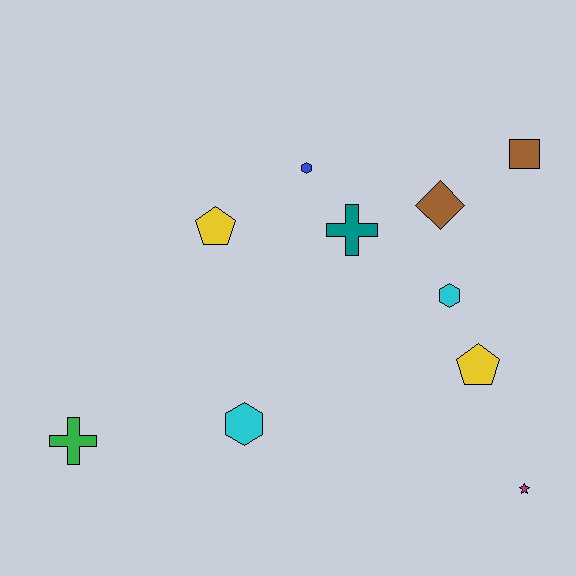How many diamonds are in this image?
There is 1 diamond.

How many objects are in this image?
There are 10 objects.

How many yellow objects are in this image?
There are 2 yellow objects.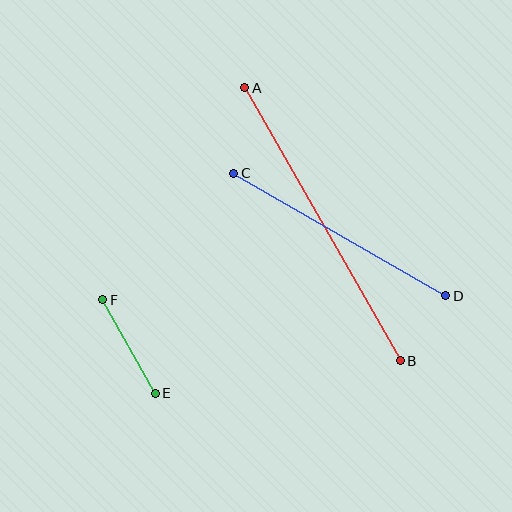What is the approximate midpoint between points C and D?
The midpoint is at approximately (340, 234) pixels.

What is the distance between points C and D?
The distance is approximately 245 pixels.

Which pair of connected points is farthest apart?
Points A and B are farthest apart.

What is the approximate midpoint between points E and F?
The midpoint is at approximately (129, 346) pixels.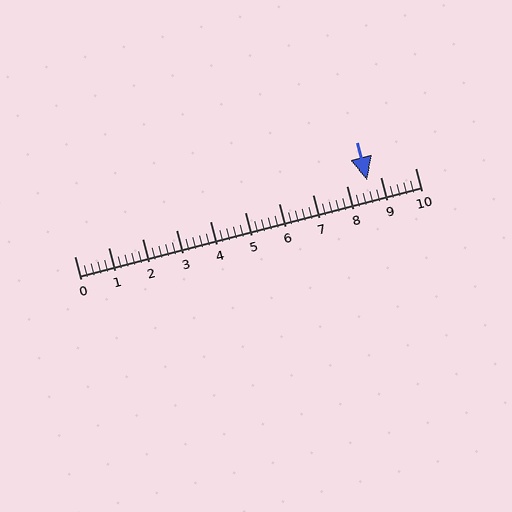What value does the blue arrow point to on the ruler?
The blue arrow points to approximately 8.6.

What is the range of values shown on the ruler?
The ruler shows values from 0 to 10.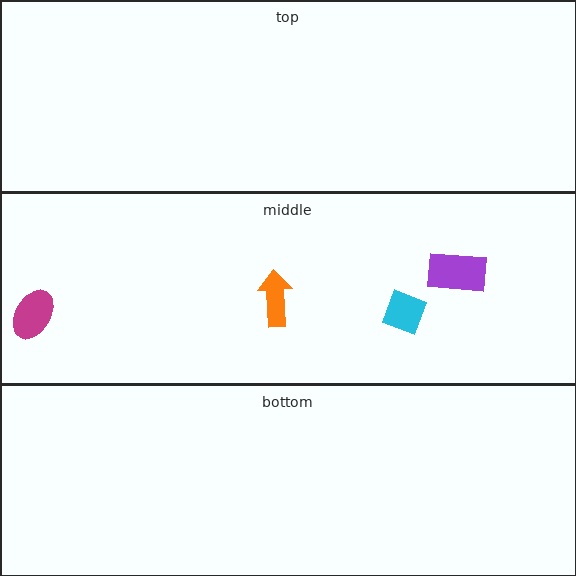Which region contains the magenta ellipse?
The middle region.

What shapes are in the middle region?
The cyan diamond, the magenta ellipse, the orange arrow, the purple rectangle.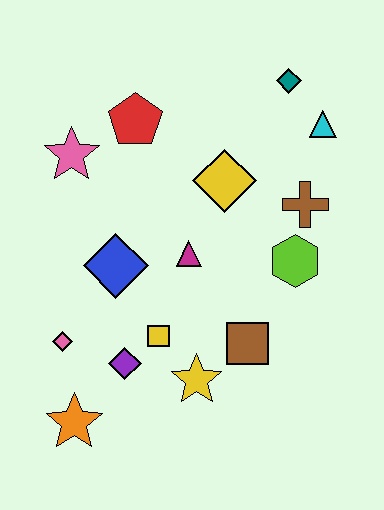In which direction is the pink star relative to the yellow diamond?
The pink star is to the left of the yellow diamond.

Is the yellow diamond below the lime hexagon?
No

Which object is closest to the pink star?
The red pentagon is closest to the pink star.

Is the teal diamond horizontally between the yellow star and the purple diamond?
No